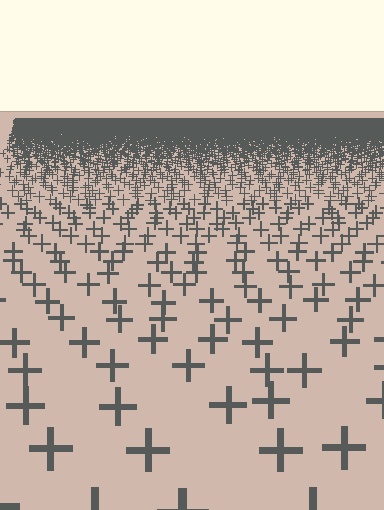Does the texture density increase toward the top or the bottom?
Density increases toward the top.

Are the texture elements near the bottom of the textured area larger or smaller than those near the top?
Larger. Near the bottom, elements are closer to the viewer and appear at a bigger on-screen size.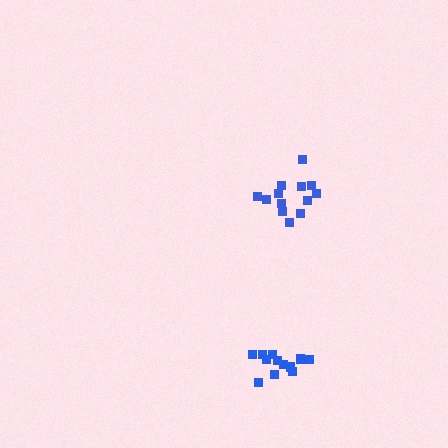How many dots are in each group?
Group 1: 12 dots, Group 2: 13 dots (25 total).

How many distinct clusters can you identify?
There are 2 distinct clusters.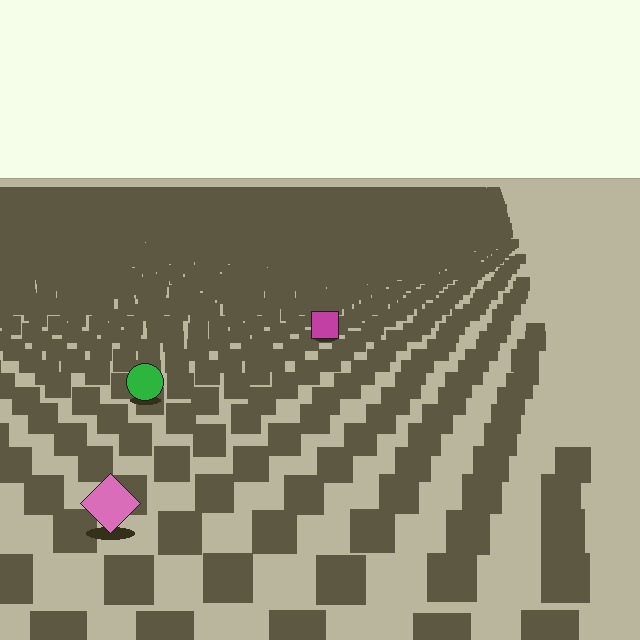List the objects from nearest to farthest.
From nearest to farthest: the pink diamond, the green circle, the magenta square.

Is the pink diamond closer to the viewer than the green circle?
Yes. The pink diamond is closer — you can tell from the texture gradient: the ground texture is coarser near it.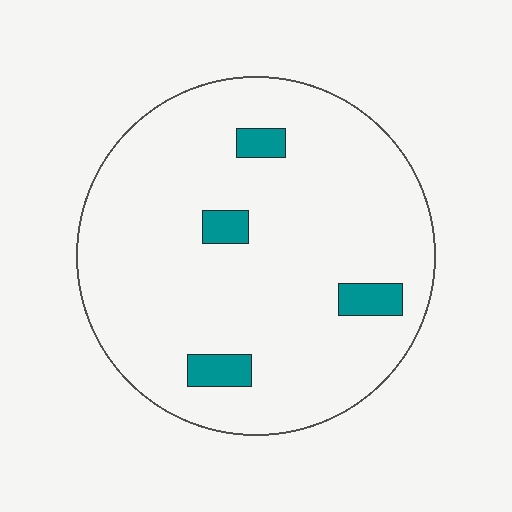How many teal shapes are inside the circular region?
4.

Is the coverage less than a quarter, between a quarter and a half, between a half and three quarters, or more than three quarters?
Less than a quarter.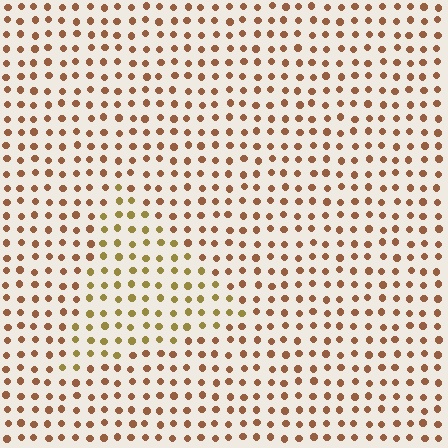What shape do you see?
I see a triangle.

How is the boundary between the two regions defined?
The boundary is defined purely by a slight shift in hue (about 30 degrees). Spacing, size, and orientation are identical on both sides.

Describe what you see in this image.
The image is filled with small brown elements in a uniform arrangement. A triangle-shaped region is visible where the elements are tinted to a slightly different hue, forming a subtle color boundary.